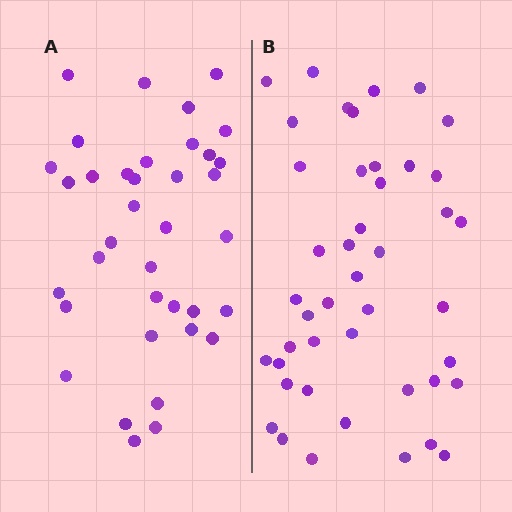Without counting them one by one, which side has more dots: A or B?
Region B (the right region) has more dots.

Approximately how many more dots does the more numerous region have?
Region B has roughly 8 or so more dots than region A.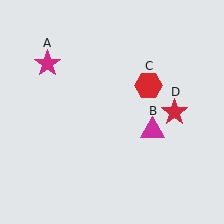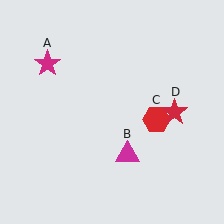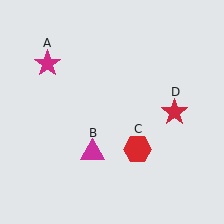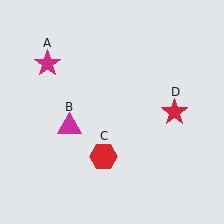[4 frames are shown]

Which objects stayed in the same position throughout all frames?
Magenta star (object A) and red star (object D) remained stationary.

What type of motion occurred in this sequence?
The magenta triangle (object B), red hexagon (object C) rotated clockwise around the center of the scene.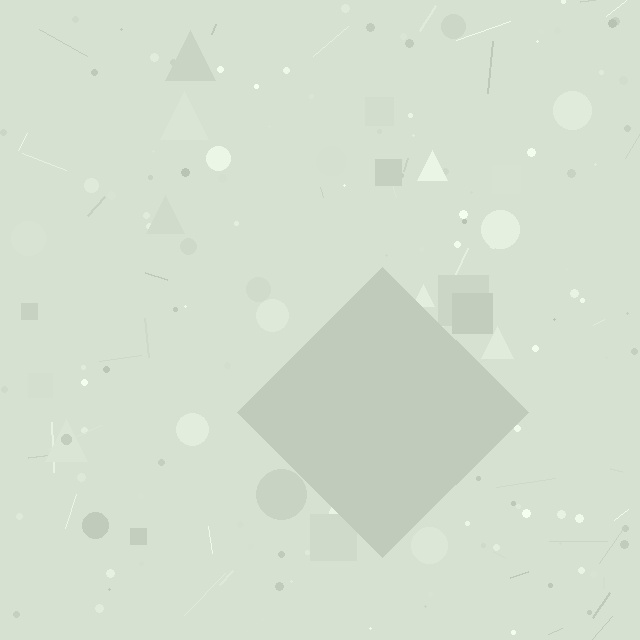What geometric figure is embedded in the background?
A diamond is embedded in the background.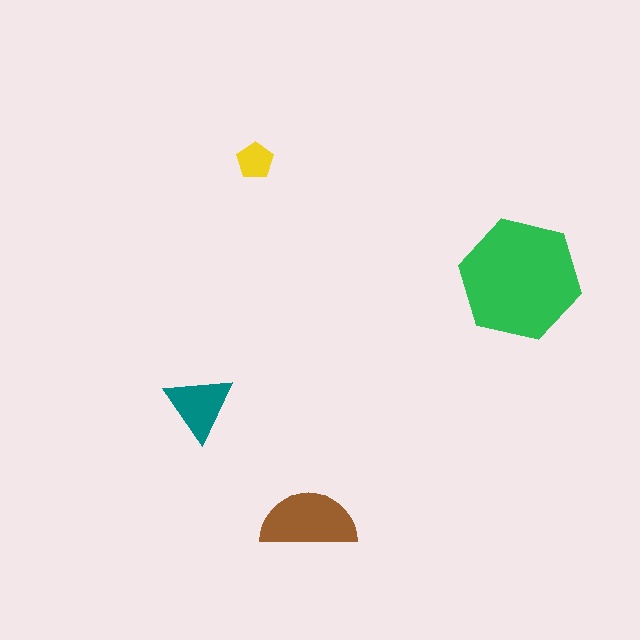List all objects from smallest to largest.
The yellow pentagon, the teal triangle, the brown semicircle, the green hexagon.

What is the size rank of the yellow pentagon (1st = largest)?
4th.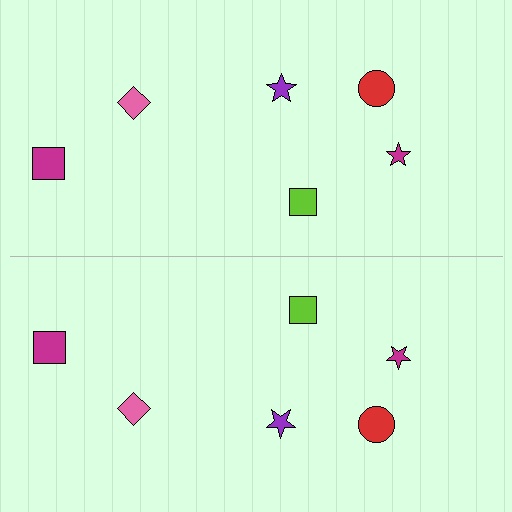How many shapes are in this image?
There are 12 shapes in this image.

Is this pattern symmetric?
Yes, this pattern has bilateral (reflection) symmetry.